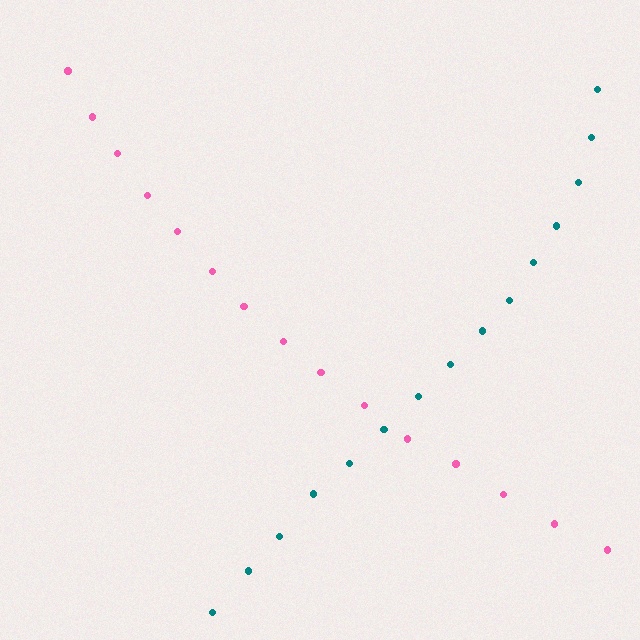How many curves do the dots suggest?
There are 2 distinct paths.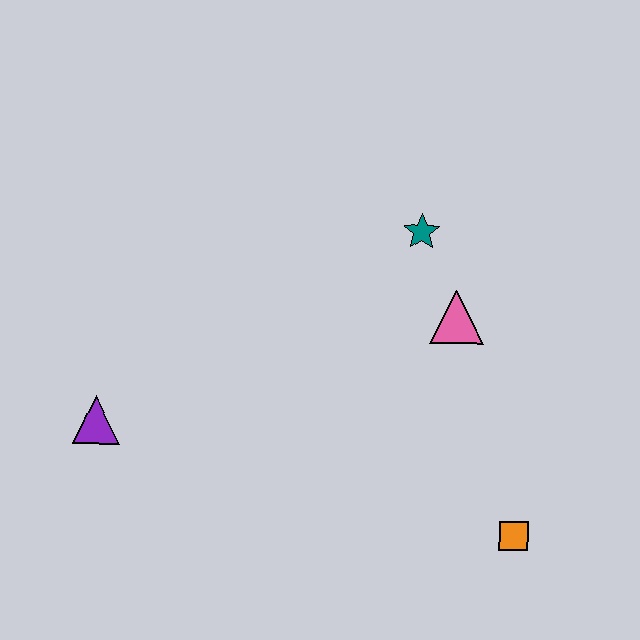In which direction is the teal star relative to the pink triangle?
The teal star is above the pink triangle.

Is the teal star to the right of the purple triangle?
Yes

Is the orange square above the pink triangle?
No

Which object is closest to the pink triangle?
The teal star is closest to the pink triangle.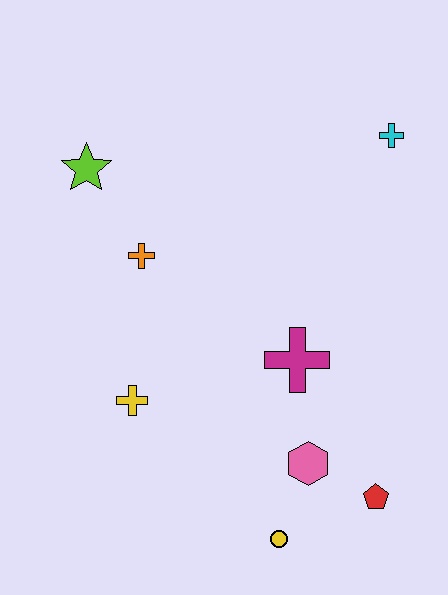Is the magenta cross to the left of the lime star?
No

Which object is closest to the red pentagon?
The pink hexagon is closest to the red pentagon.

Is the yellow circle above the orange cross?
No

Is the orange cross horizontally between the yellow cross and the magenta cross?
Yes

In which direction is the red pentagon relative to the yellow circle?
The red pentagon is to the right of the yellow circle.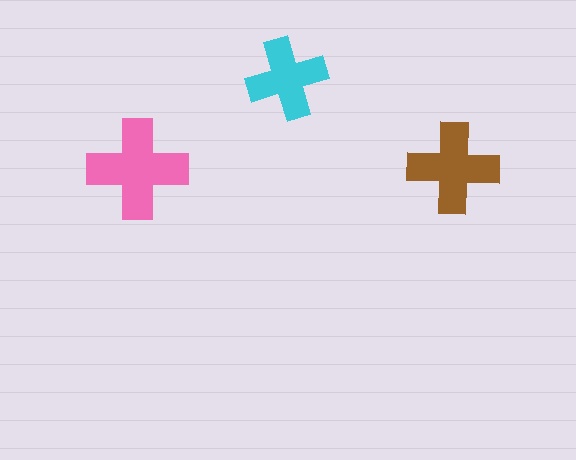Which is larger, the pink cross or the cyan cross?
The pink one.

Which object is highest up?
The cyan cross is topmost.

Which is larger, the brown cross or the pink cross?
The pink one.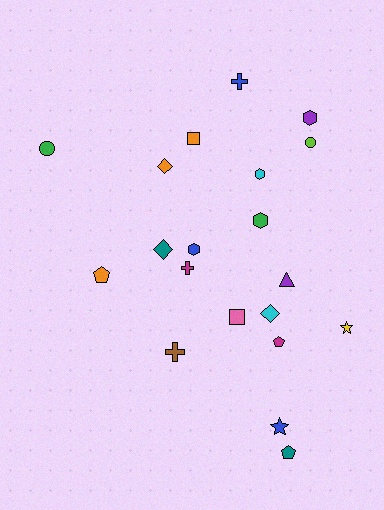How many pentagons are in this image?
There are 3 pentagons.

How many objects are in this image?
There are 20 objects.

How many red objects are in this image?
There are no red objects.